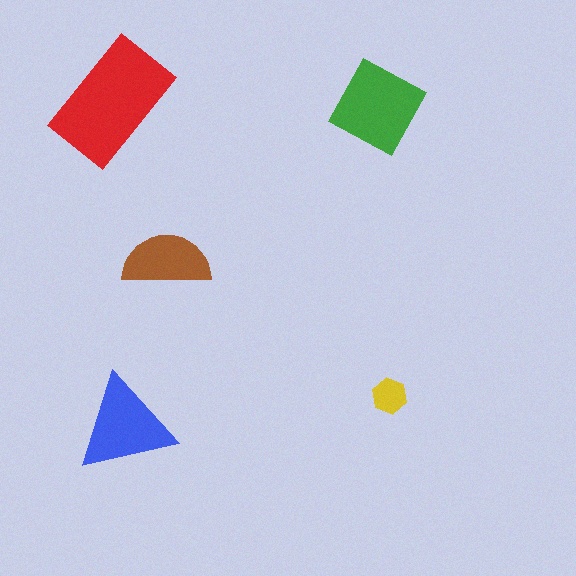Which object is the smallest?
The yellow hexagon.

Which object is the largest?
The red rectangle.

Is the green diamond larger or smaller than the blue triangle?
Larger.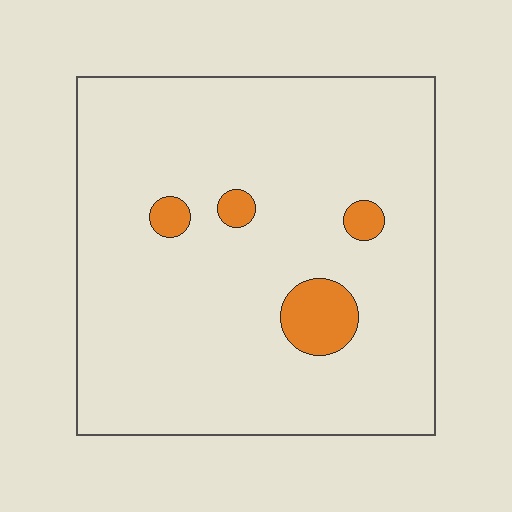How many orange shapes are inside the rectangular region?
4.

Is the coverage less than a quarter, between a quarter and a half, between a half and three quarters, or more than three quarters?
Less than a quarter.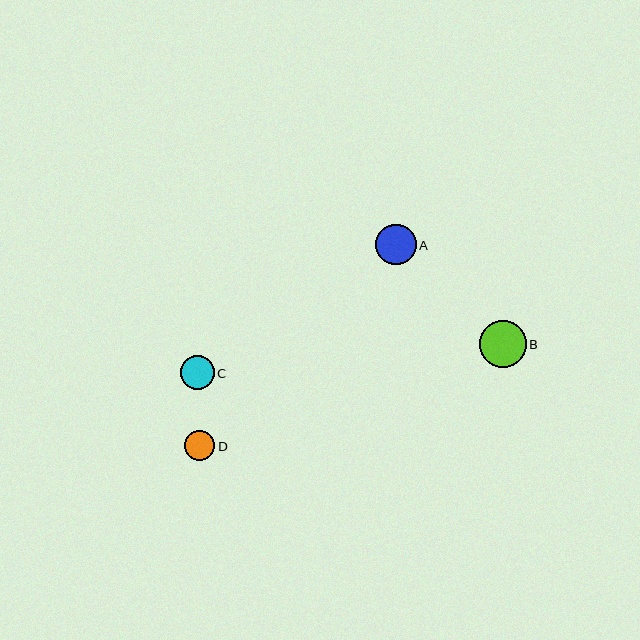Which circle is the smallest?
Circle D is the smallest with a size of approximately 30 pixels.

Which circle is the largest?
Circle B is the largest with a size of approximately 47 pixels.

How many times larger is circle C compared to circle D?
Circle C is approximately 1.1 times the size of circle D.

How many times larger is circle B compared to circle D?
Circle B is approximately 1.6 times the size of circle D.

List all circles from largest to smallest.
From largest to smallest: B, A, C, D.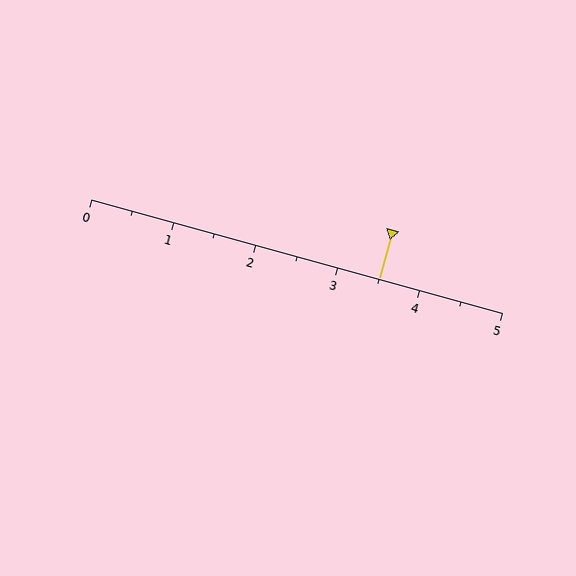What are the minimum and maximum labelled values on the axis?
The axis runs from 0 to 5.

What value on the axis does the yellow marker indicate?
The marker indicates approximately 3.5.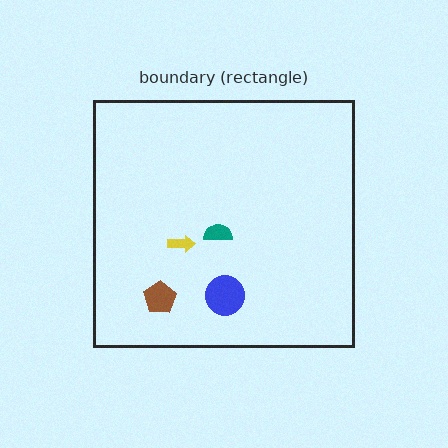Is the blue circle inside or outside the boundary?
Inside.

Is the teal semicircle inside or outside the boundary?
Inside.